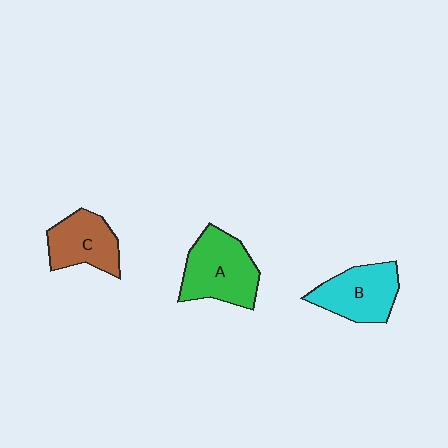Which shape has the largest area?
Shape A (green).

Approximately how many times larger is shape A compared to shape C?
Approximately 1.3 times.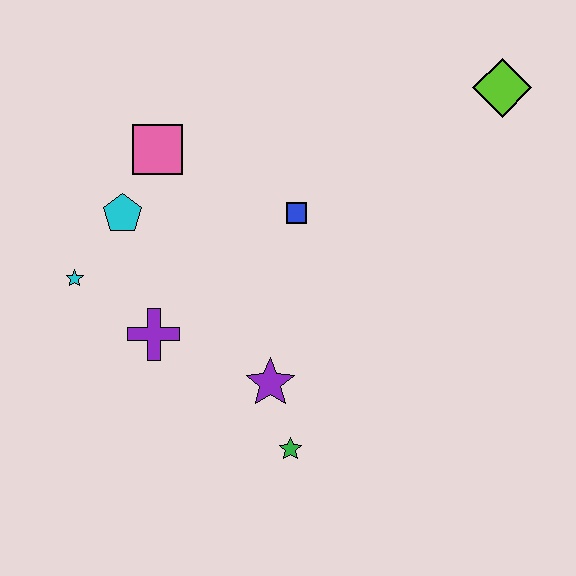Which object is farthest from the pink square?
The lime diamond is farthest from the pink square.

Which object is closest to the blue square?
The pink square is closest to the blue square.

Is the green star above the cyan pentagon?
No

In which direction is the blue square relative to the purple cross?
The blue square is to the right of the purple cross.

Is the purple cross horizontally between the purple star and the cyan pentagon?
Yes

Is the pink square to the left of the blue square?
Yes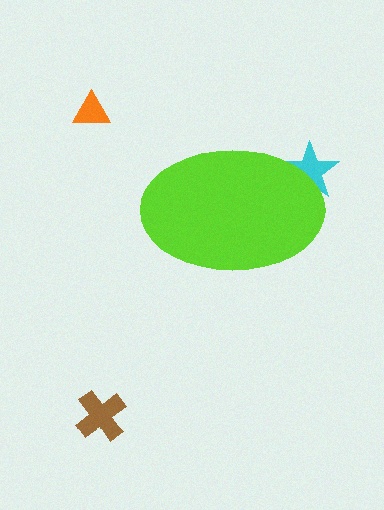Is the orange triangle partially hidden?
No, the orange triangle is fully visible.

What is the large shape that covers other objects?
A lime ellipse.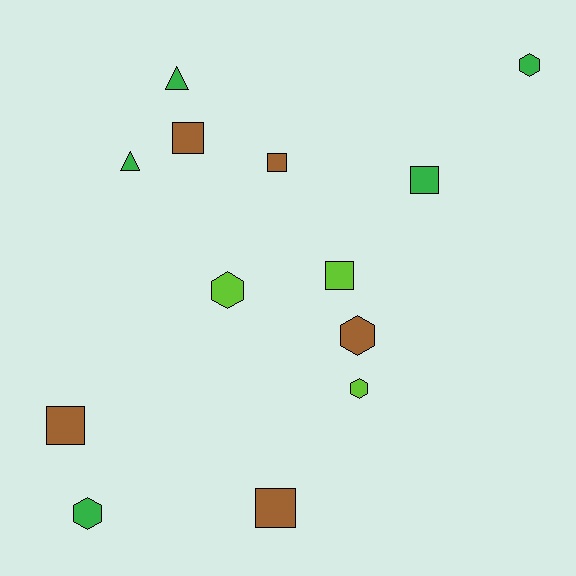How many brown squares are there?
There are 4 brown squares.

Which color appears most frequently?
Brown, with 5 objects.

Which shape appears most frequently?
Square, with 6 objects.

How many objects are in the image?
There are 13 objects.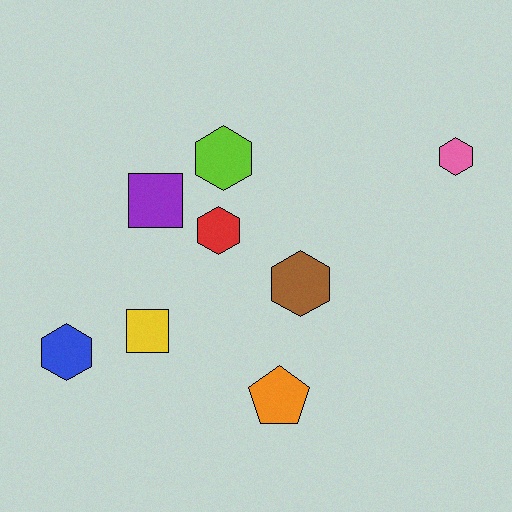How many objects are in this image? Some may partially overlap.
There are 8 objects.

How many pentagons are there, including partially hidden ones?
There is 1 pentagon.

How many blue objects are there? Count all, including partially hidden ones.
There is 1 blue object.